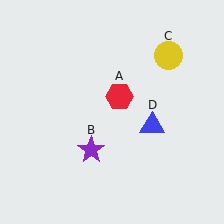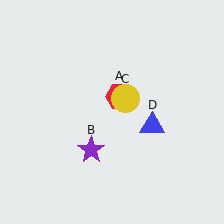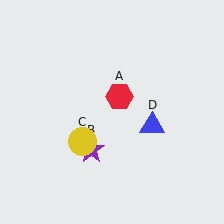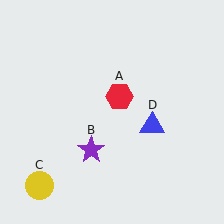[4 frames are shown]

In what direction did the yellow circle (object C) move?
The yellow circle (object C) moved down and to the left.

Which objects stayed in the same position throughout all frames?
Red hexagon (object A) and purple star (object B) and blue triangle (object D) remained stationary.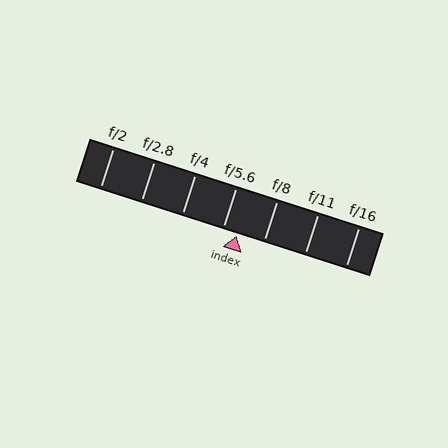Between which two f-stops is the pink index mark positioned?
The index mark is between f/5.6 and f/8.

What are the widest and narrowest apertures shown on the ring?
The widest aperture shown is f/2 and the narrowest is f/16.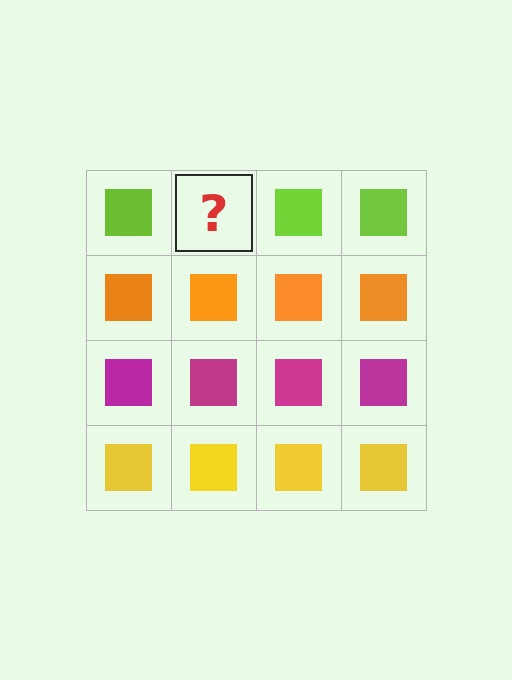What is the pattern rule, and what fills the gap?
The rule is that each row has a consistent color. The gap should be filled with a lime square.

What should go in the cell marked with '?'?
The missing cell should contain a lime square.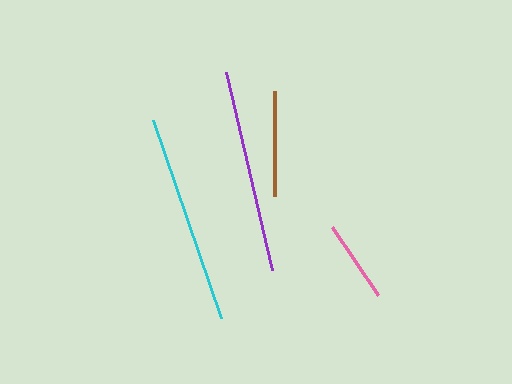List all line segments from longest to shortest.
From longest to shortest: cyan, purple, brown, pink.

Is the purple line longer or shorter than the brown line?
The purple line is longer than the brown line.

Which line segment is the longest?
The cyan line is the longest at approximately 209 pixels.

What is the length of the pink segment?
The pink segment is approximately 83 pixels long.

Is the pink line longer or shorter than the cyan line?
The cyan line is longer than the pink line.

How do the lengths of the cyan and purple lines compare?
The cyan and purple lines are approximately the same length.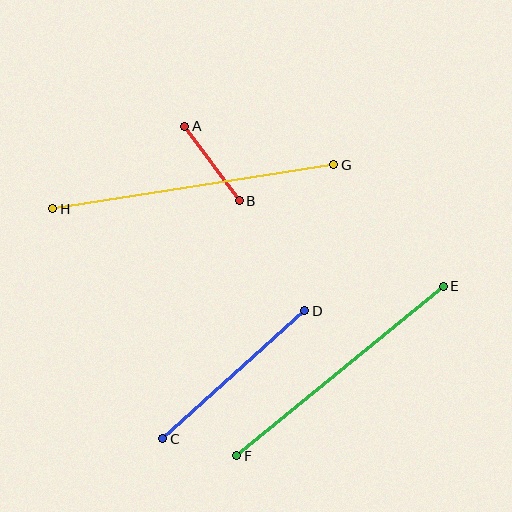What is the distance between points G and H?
The distance is approximately 285 pixels.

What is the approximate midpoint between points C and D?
The midpoint is at approximately (234, 375) pixels.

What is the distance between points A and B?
The distance is approximately 92 pixels.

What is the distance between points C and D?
The distance is approximately 191 pixels.